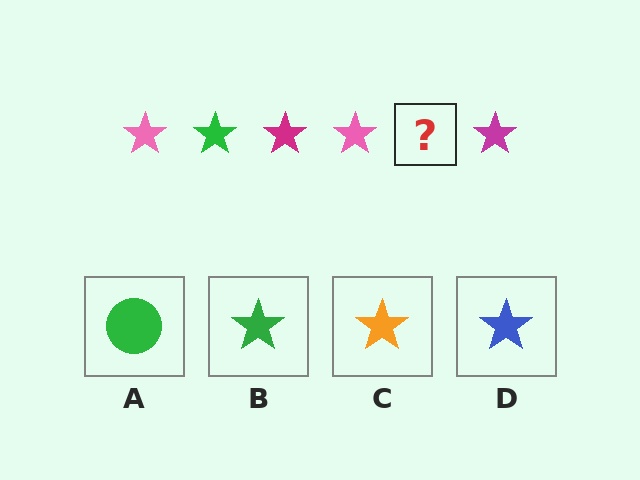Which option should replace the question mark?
Option B.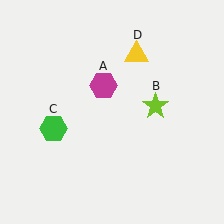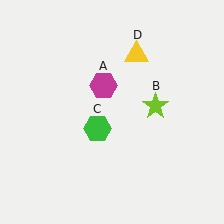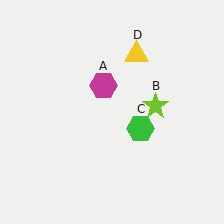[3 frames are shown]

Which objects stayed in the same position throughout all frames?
Magenta hexagon (object A) and lime star (object B) and yellow triangle (object D) remained stationary.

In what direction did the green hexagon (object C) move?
The green hexagon (object C) moved right.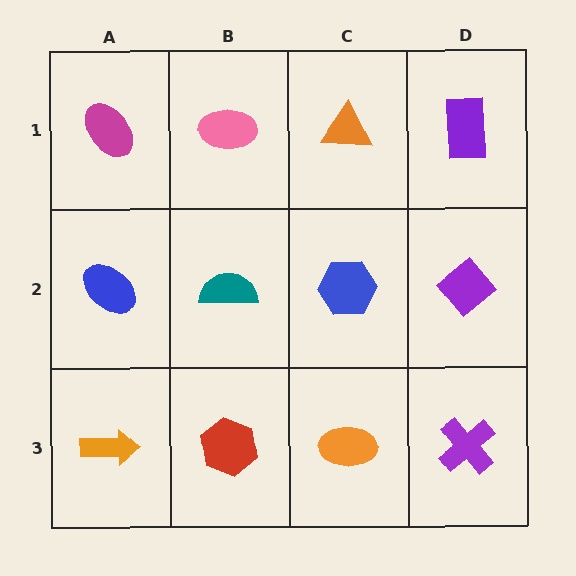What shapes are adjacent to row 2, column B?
A pink ellipse (row 1, column B), a red hexagon (row 3, column B), a blue ellipse (row 2, column A), a blue hexagon (row 2, column C).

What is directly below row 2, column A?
An orange arrow.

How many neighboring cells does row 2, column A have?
3.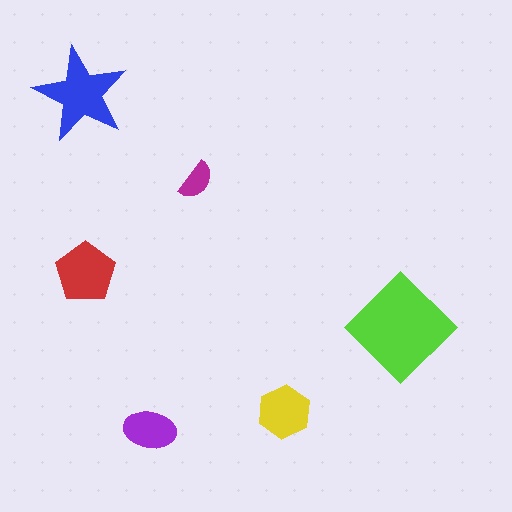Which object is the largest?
The lime diamond.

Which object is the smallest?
The magenta semicircle.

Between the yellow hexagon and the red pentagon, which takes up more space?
The red pentagon.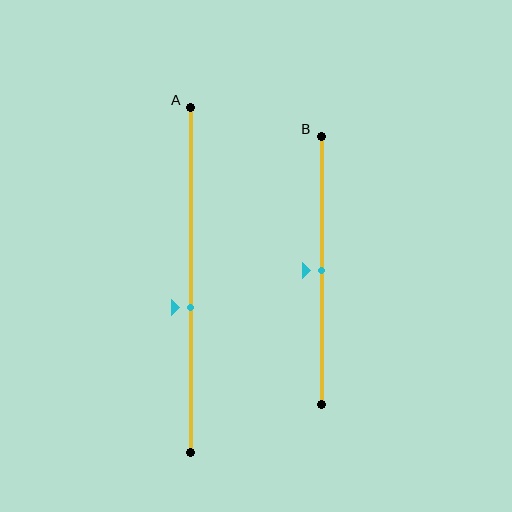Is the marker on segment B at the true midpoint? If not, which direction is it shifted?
Yes, the marker on segment B is at the true midpoint.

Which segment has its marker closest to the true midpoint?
Segment B has its marker closest to the true midpoint.